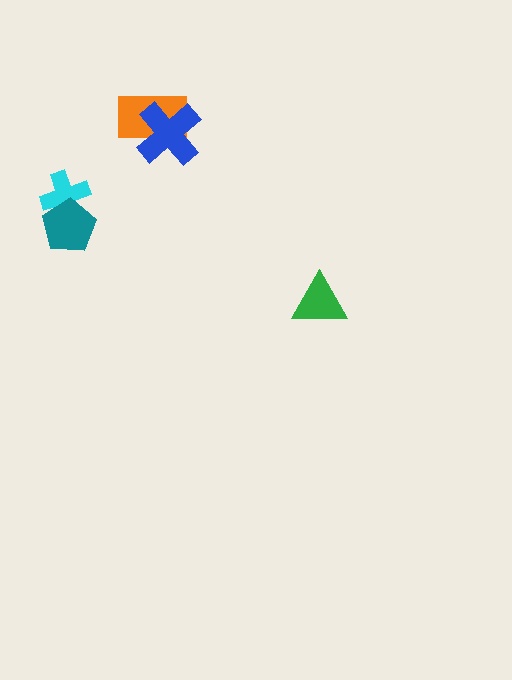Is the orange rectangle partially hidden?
Yes, it is partially covered by another shape.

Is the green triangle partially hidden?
No, no other shape covers it.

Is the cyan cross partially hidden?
Yes, it is partially covered by another shape.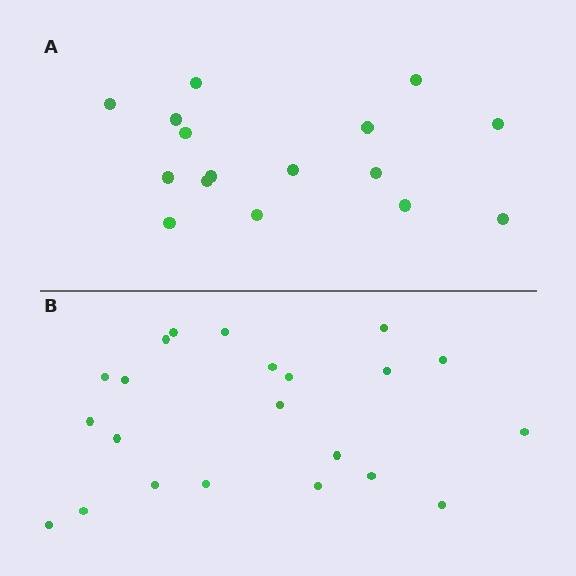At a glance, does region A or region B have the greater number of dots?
Region B (the bottom region) has more dots.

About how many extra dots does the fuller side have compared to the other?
Region B has about 6 more dots than region A.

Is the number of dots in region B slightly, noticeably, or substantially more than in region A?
Region B has noticeably more, but not dramatically so. The ratio is roughly 1.4 to 1.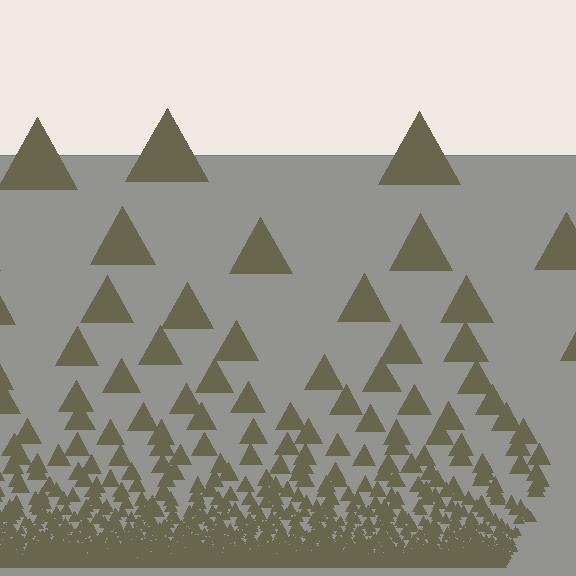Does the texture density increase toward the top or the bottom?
Density increases toward the bottom.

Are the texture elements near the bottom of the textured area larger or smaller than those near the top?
Smaller. The gradient is inverted — elements near the bottom are smaller and denser.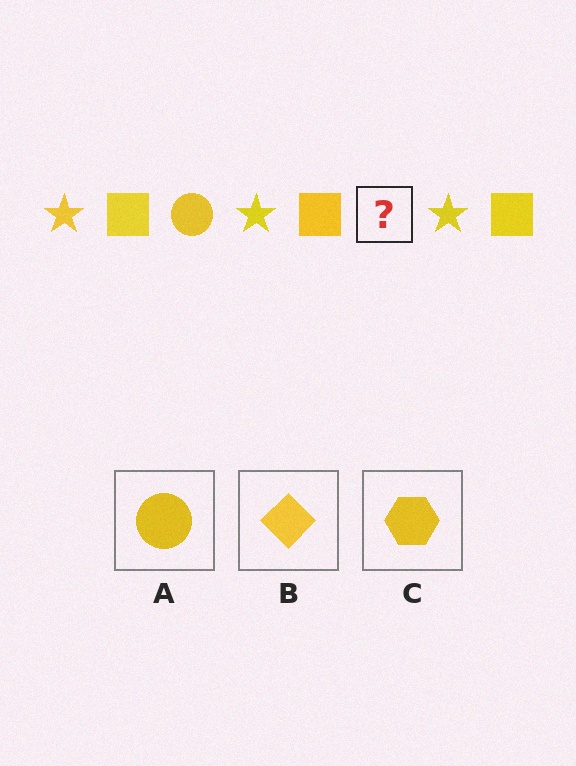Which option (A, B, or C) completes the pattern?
A.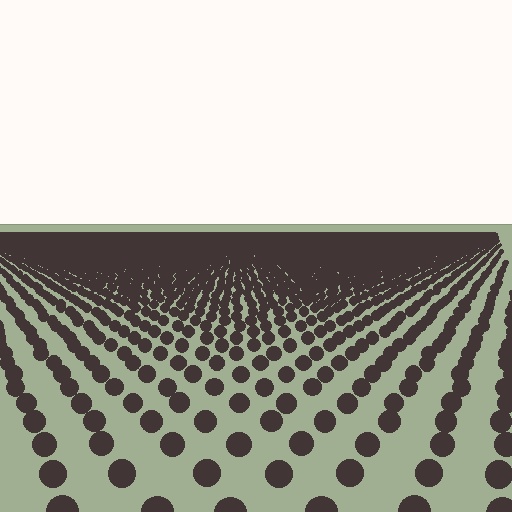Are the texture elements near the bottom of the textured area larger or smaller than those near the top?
Larger. Near the bottom, elements are closer to the viewer and appear at a bigger on-screen size.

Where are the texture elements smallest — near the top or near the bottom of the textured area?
Near the top.